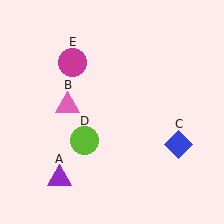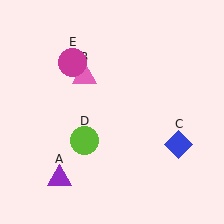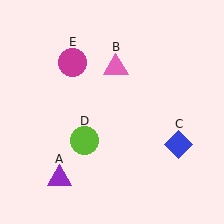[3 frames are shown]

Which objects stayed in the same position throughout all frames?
Purple triangle (object A) and blue diamond (object C) and lime circle (object D) and magenta circle (object E) remained stationary.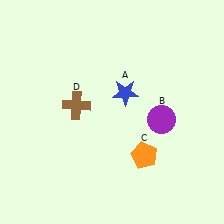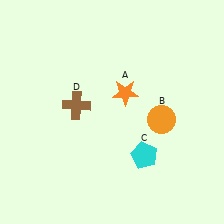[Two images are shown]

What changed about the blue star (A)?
In Image 1, A is blue. In Image 2, it changed to orange.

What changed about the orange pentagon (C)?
In Image 1, C is orange. In Image 2, it changed to cyan.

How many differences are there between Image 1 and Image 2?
There are 3 differences between the two images.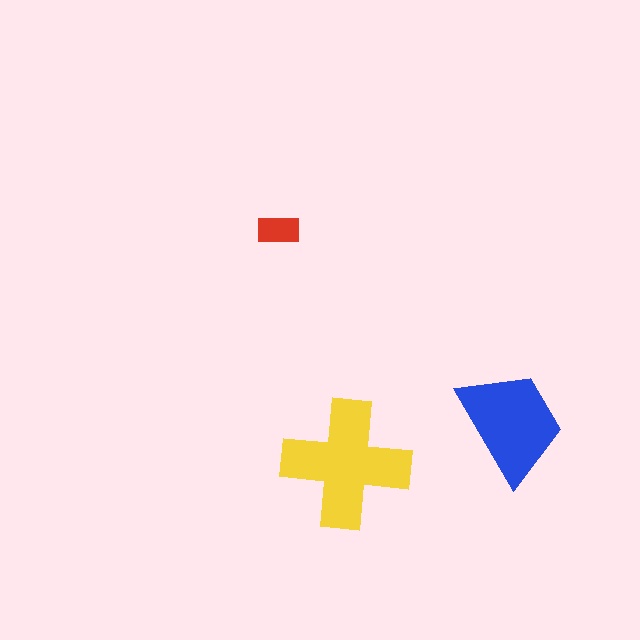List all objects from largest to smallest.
The yellow cross, the blue trapezoid, the red rectangle.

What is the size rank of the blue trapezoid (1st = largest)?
2nd.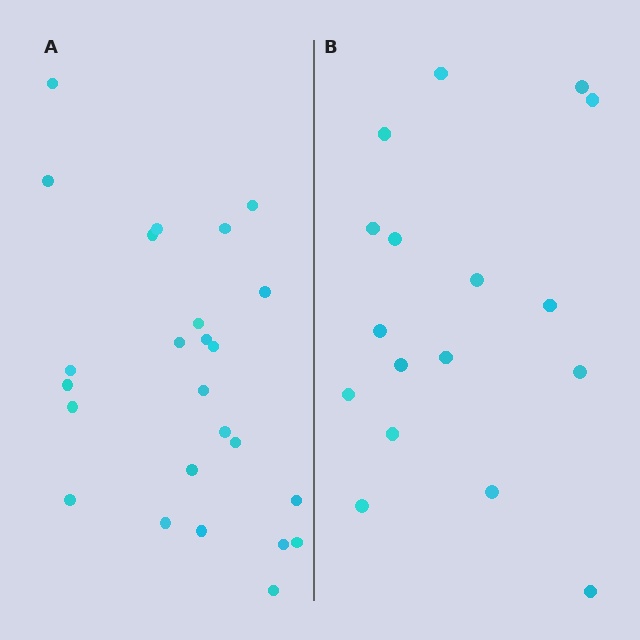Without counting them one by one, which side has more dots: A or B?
Region A (the left region) has more dots.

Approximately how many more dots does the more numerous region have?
Region A has roughly 8 or so more dots than region B.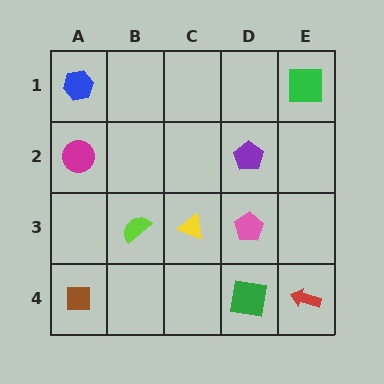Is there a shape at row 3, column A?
No, that cell is empty.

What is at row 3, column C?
A yellow triangle.